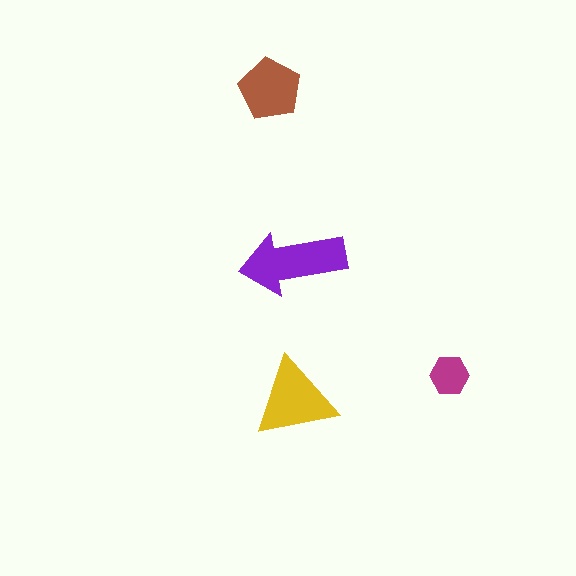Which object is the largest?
The purple arrow.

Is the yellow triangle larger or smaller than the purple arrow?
Smaller.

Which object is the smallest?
The magenta hexagon.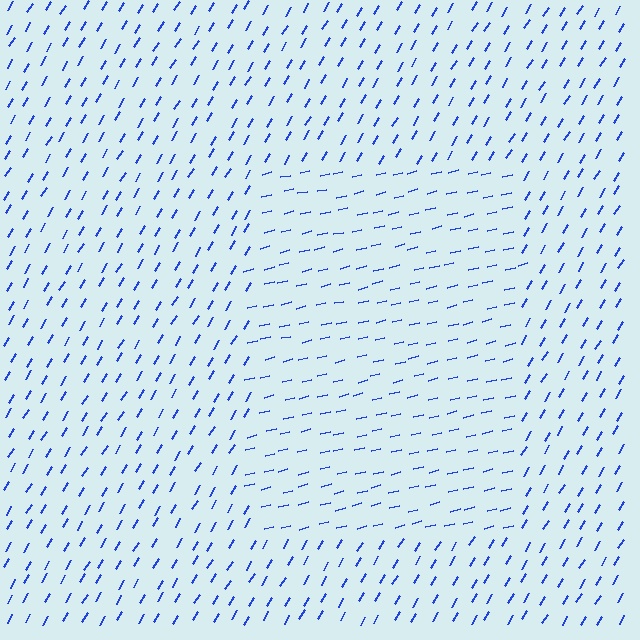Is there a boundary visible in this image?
Yes, there is a texture boundary formed by a change in line orientation.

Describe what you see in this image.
The image is filled with small blue line segments. A rectangle region in the image has lines oriented differently from the surrounding lines, creating a visible texture boundary.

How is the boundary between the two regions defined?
The boundary is defined purely by a change in line orientation (approximately 45 degrees difference). All lines are the same color and thickness.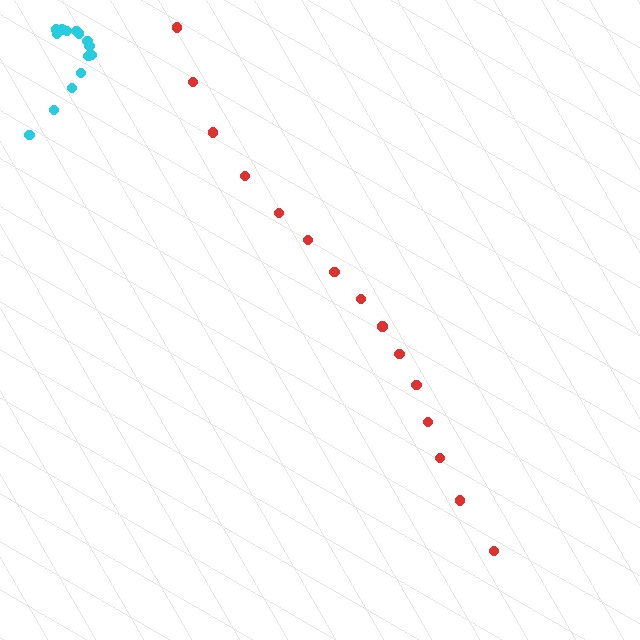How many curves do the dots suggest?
There are 2 distinct paths.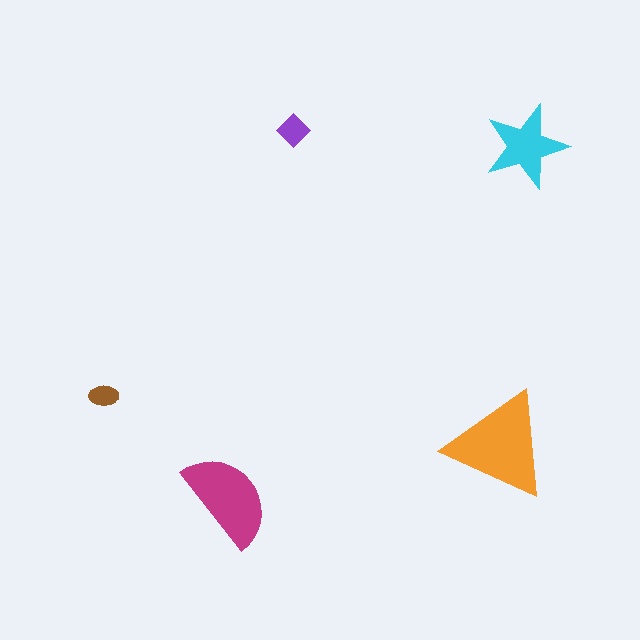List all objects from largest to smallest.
The orange triangle, the magenta semicircle, the cyan star, the purple diamond, the brown ellipse.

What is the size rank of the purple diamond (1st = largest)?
4th.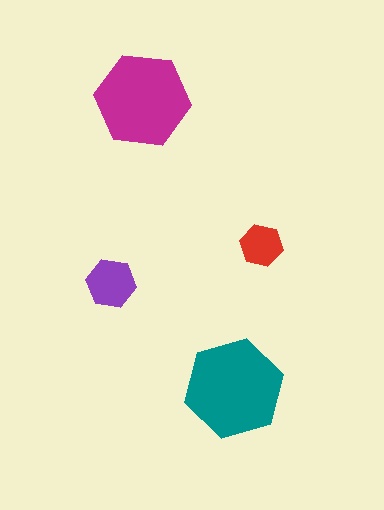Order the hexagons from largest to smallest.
the teal one, the magenta one, the purple one, the red one.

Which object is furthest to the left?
The purple hexagon is leftmost.